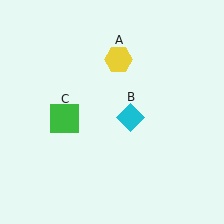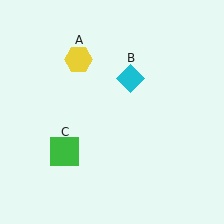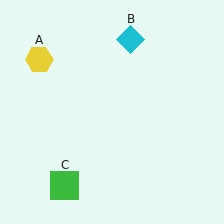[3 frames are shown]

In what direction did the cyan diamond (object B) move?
The cyan diamond (object B) moved up.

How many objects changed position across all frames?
3 objects changed position: yellow hexagon (object A), cyan diamond (object B), green square (object C).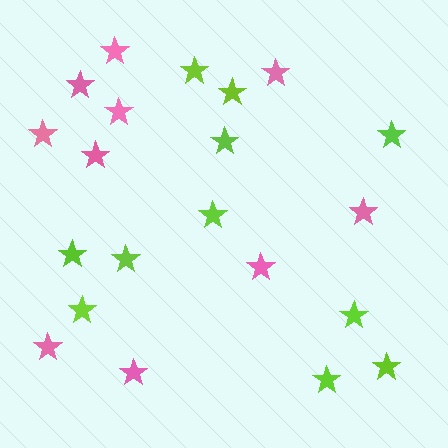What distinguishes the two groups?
There are 2 groups: one group of lime stars (11) and one group of pink stars (10).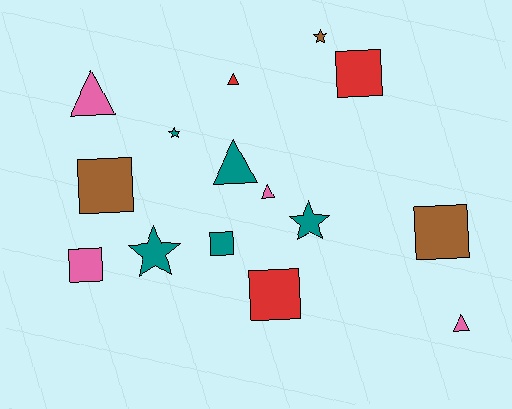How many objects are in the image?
There are 15 objects.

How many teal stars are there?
There are 3 teal stars.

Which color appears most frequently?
Teal, with 5 objects.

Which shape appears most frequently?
Square, with 6 objects.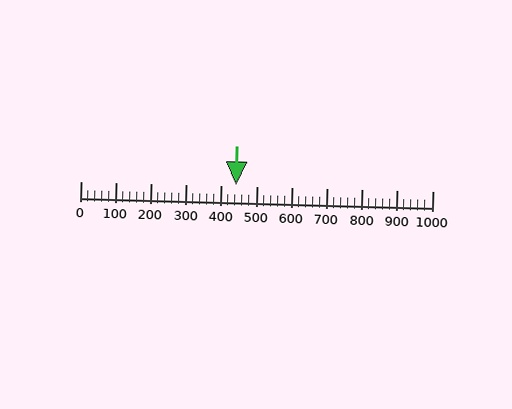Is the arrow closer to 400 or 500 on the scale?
The arrow is closer to 400.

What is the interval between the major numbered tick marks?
The major tick marks are spaced 100 units apart.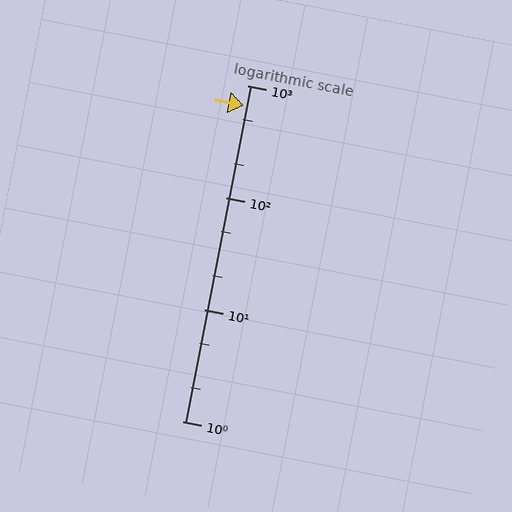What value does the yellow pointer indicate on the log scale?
The pointer indicates approximately 660.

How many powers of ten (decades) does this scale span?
The scale spans 3 decades, from 1 to 1000.